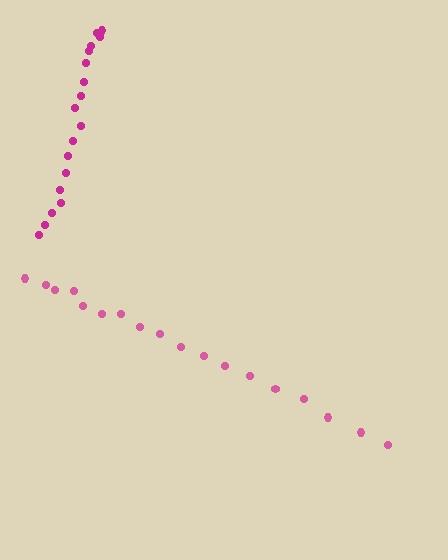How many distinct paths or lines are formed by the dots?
There are 2 distinct paths.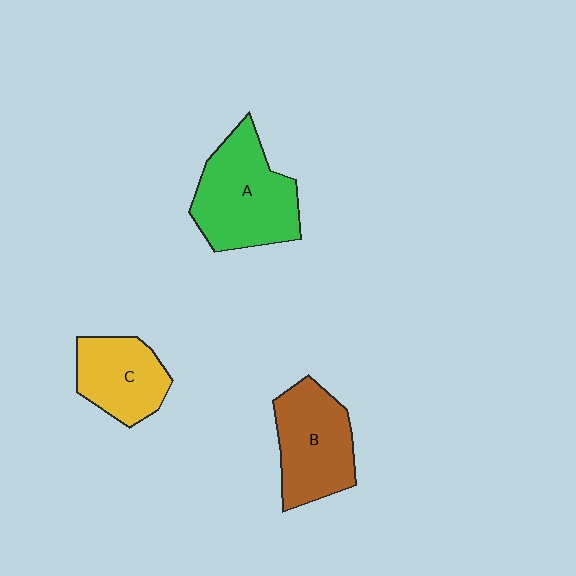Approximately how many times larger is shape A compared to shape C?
Approximately 1.5 times.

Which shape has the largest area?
Shape A (green).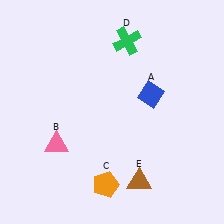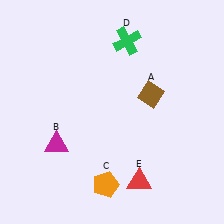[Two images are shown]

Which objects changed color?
A changed from blue to brown. B changed from pink to magenta. E changed from brown to red.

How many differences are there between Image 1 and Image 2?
There are 3 differences between the two images.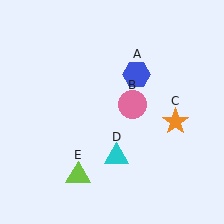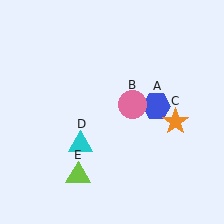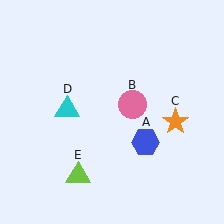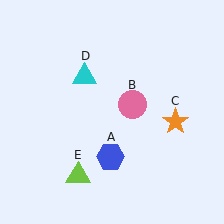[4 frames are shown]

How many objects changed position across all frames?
2 objects changed position: blue hexagon (object A), cyan triangle (object D).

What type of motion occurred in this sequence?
The blue hexagon (object A), cyan triangle (object D) rotated clockwise around the center of the scene.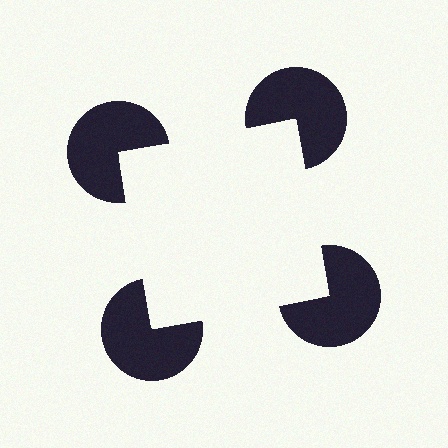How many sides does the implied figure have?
4 sides.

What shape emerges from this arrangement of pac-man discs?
An illusory square — its edges are inferred from the aligned wedge cuts in the pac-man discs, not physically drawn.